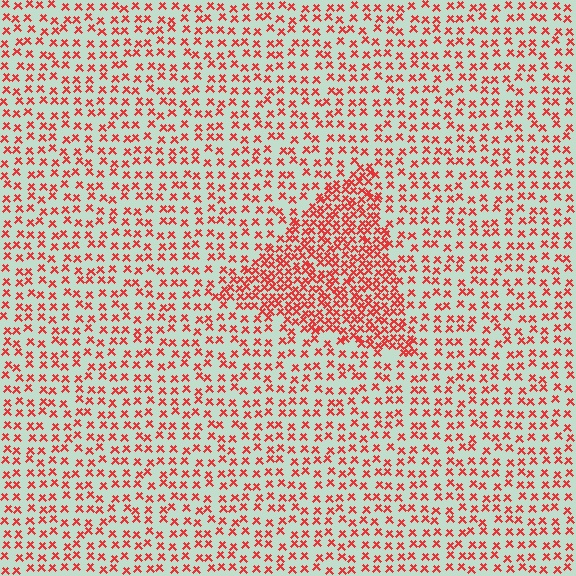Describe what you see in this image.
The image contains small red elements arranged at two different densities. A triangle-shaped region is visible where the elements are more densely packed than the surrounding area.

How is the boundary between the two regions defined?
The boundary is defined by a change in element density (approximately 2.2x ratio). All elements are the same color, size, and shape.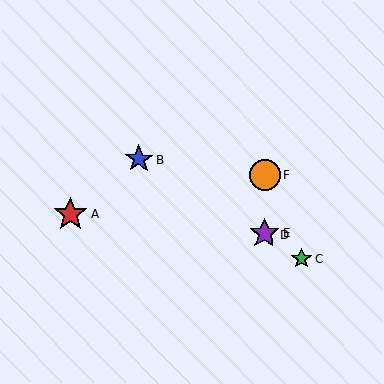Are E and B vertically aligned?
No, E is at x≈264 and B is at x≈139.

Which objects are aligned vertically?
Objects D, E, F are aligned vertically.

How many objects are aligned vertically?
3 objects (D, E, F) are aligned vertically.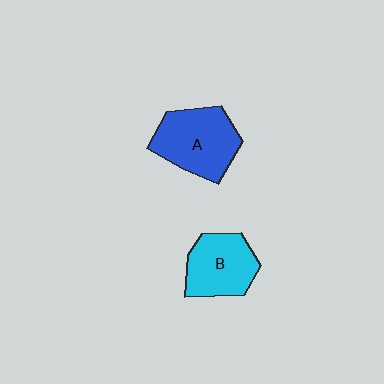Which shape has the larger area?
Shape A (blue).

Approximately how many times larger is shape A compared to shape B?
Approximately 1.2 times.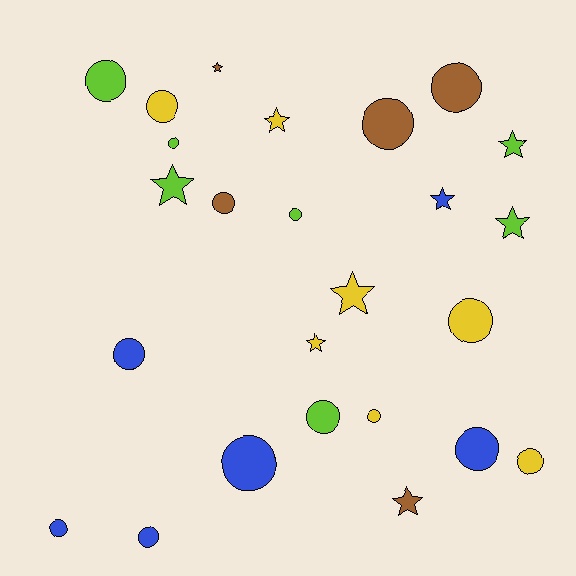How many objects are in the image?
There are 25 objects.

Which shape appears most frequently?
Circle, with 16 objects.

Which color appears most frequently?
Lime, with 7 objects.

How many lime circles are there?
There are 4 lime circles.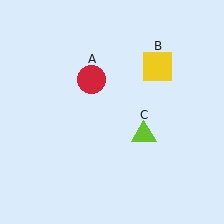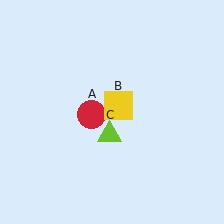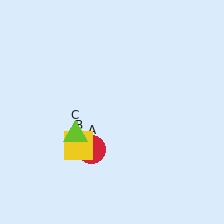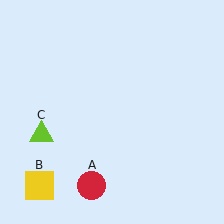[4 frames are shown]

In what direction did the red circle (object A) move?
The red circle (object A) moved down.